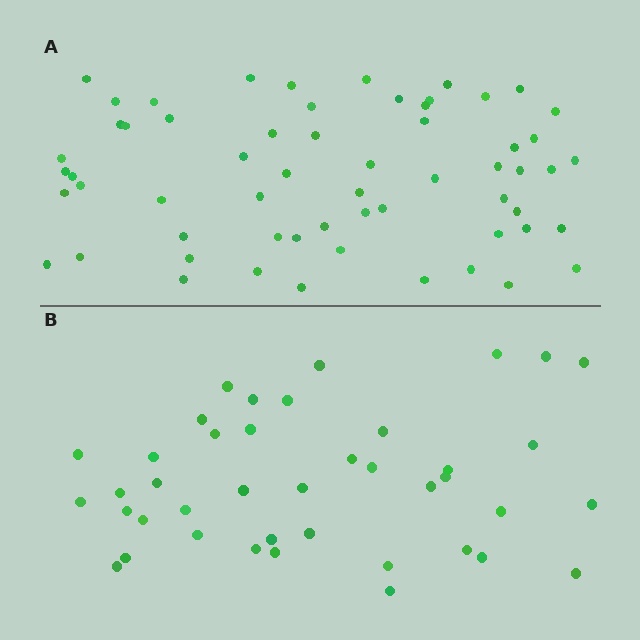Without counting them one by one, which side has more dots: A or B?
Region A (the top region) has more dots.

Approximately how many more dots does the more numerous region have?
Region A has approximately 20 more dots than region B.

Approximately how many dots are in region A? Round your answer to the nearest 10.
About 60 dots.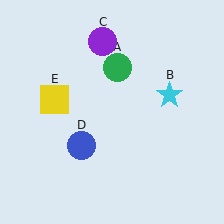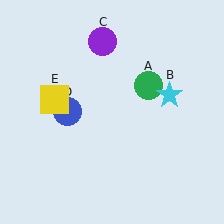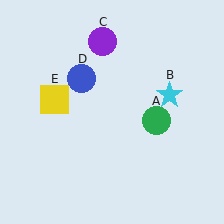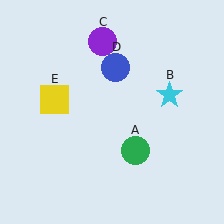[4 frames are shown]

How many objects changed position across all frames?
2 objects changed position: green circle (object A), blue circle (object D).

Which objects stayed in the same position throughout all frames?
Cyan star (object B) and purple circle (object C) and yellow square (object E) remained stationary.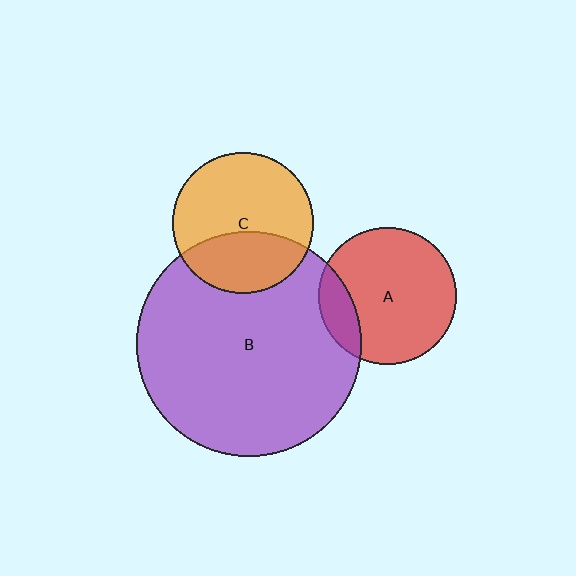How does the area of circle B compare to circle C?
Approximately 2.5 times.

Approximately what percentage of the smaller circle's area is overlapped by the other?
Approximately 15%.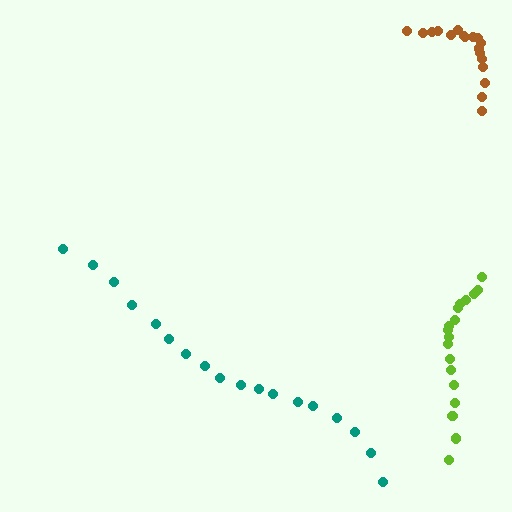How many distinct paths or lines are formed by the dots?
There are 3 distinct paths.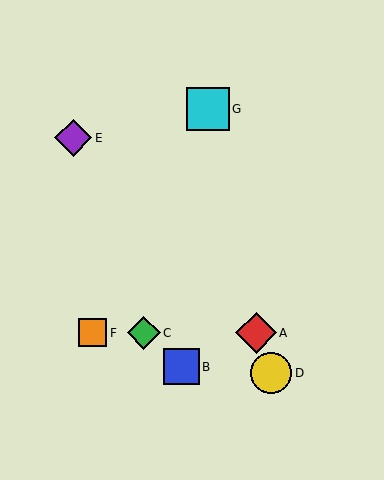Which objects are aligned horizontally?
Objects A, C, F are aligned horizontally.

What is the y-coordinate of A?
Object A is at y≈333.